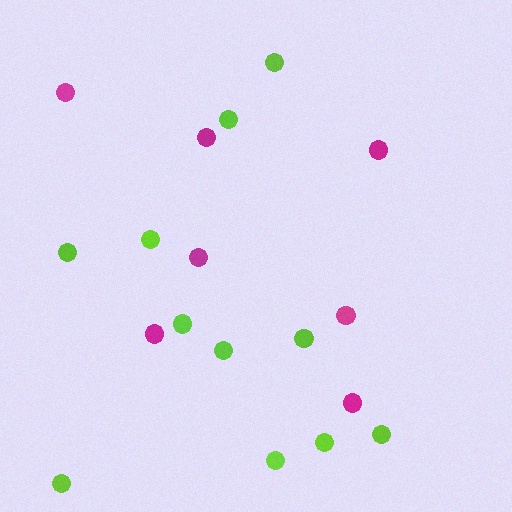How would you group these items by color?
There are 2 groups: one group of magenta circles (7) and one group of lime circles (11).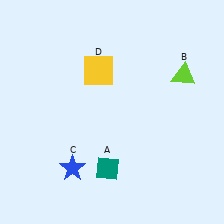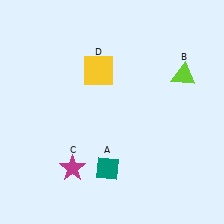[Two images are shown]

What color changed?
The star (C) changed from blue in Image 1 to magenta in Image 2.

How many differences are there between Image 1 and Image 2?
There is 1 difference between the two images.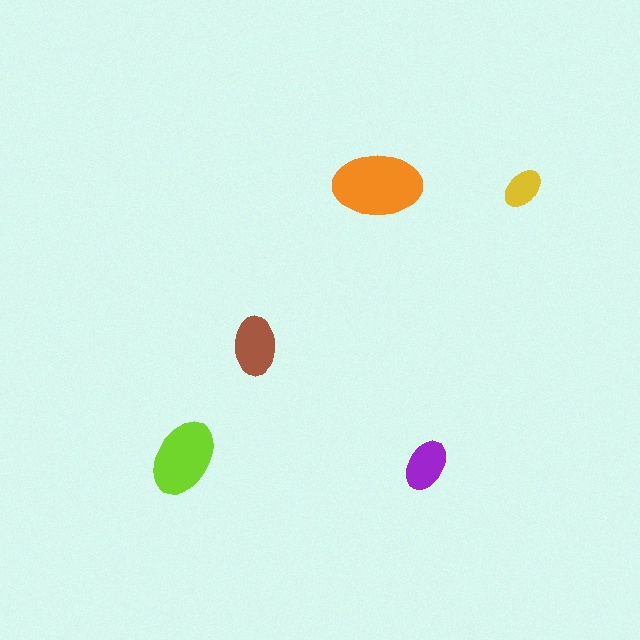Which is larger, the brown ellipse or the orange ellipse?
The orange one.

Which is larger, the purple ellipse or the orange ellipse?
The orange one.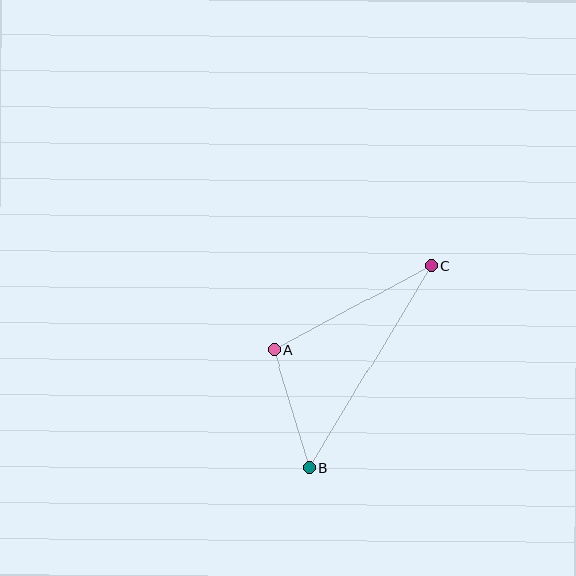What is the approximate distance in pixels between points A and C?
The distance between A and C is approximately 179 pixels.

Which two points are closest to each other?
Points A and B are closest to each other.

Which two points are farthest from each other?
Points B and C are farthest from each other.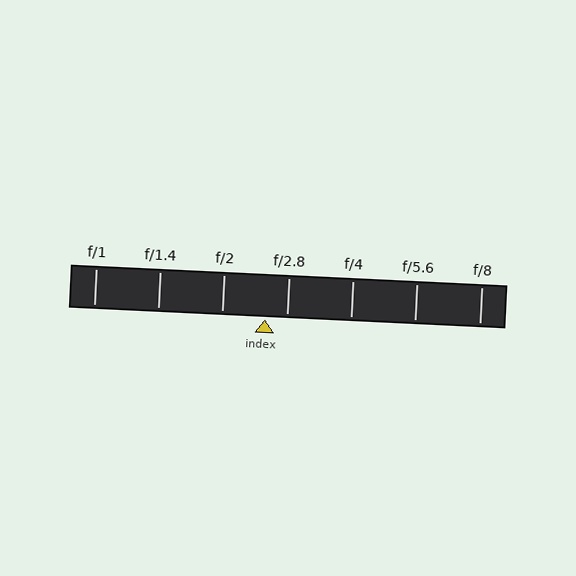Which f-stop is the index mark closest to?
The index mark is closest to f/2.8.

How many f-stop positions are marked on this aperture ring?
There are 7 f-stop positions marked.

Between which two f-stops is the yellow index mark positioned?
The index mark is between f/2 and f/2.8.